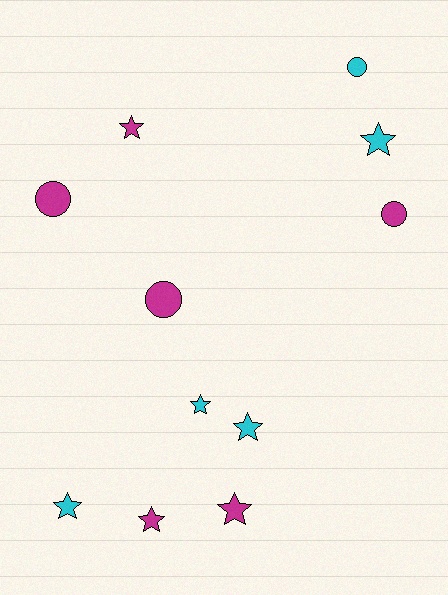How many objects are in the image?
There are 11 objects.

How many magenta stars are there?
There are 3 magenta stars.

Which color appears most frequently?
Magenta, with 6 objects.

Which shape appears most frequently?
Star, with 7 objects.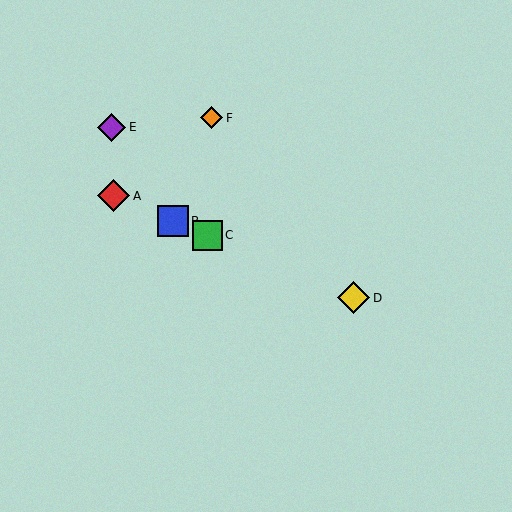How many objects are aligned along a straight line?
4 objects (A, B, C, D) are aligned along a straight line.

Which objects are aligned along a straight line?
Objects A, B, C, D are aligned along a straight line.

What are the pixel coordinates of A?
Object A is at (114, 195).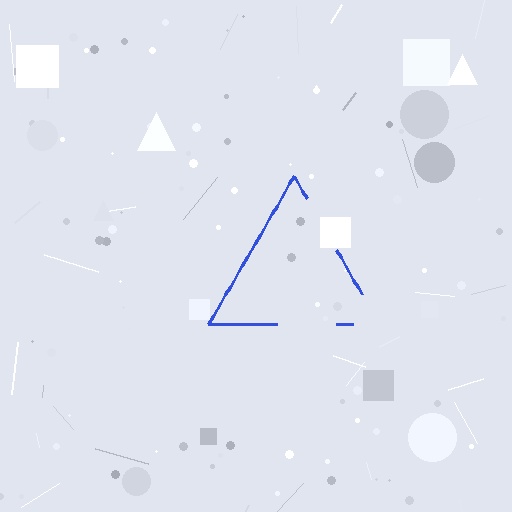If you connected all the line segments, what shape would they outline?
They would outline a triangle.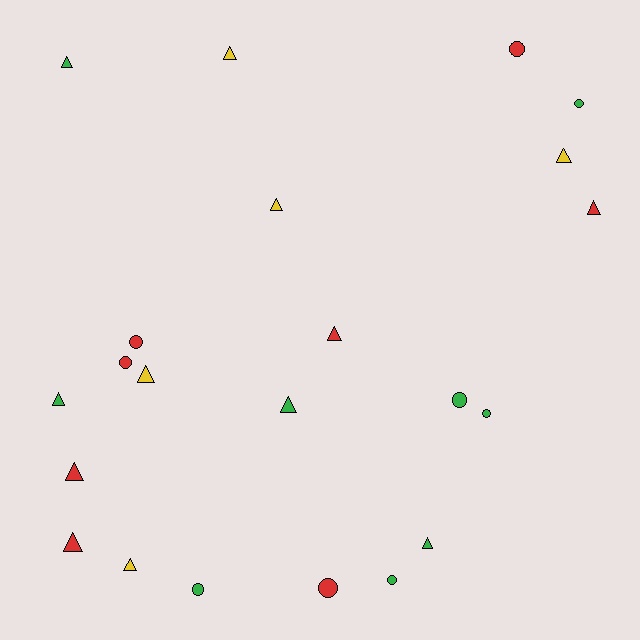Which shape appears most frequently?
Triangle, with 13 objects.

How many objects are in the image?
There are 22 objects.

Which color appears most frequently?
Green, with 9 objects.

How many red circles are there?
There are 4 red circles.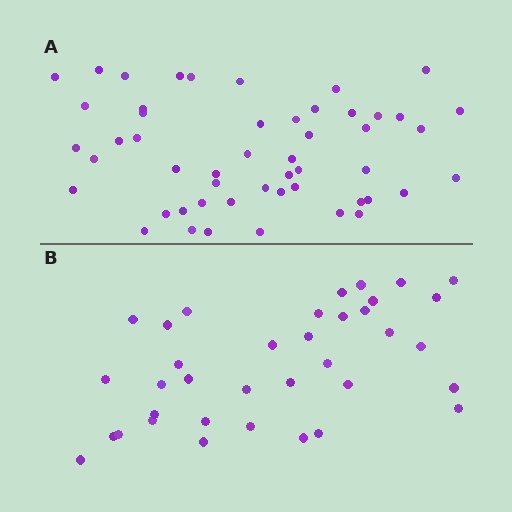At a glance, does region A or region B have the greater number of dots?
Region A (the top region) has more dots.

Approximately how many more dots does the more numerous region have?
Region A has approximately 15 more dots than region B.